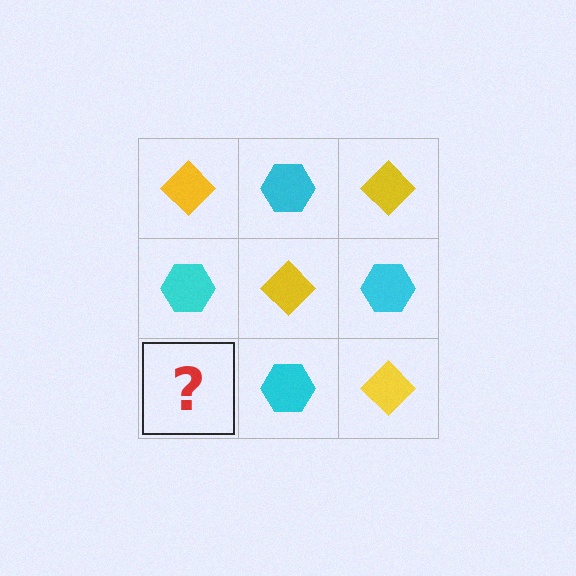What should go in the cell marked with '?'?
The missing cell should contain a yellow diamond.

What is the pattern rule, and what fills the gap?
The rule is that it alternates yellow diamond and cyan hexagon in a checkerboard pattern. The gap should be filled with a yellow diamond.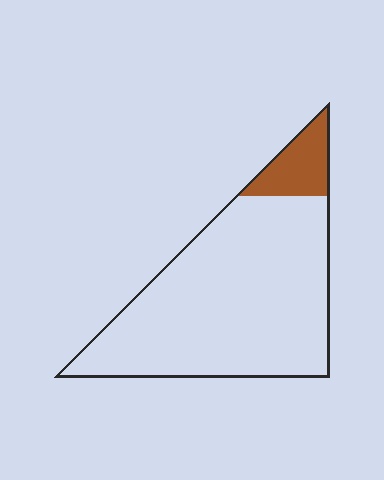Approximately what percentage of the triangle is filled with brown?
Approximately 10%.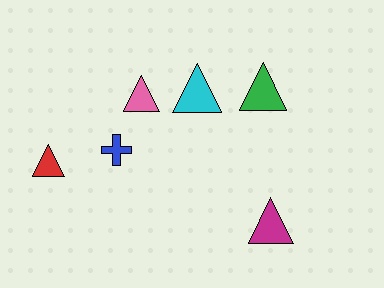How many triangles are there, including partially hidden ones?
There are 5 triangles.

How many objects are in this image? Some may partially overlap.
There are 6 objects.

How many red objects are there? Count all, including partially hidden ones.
There is 1 red object.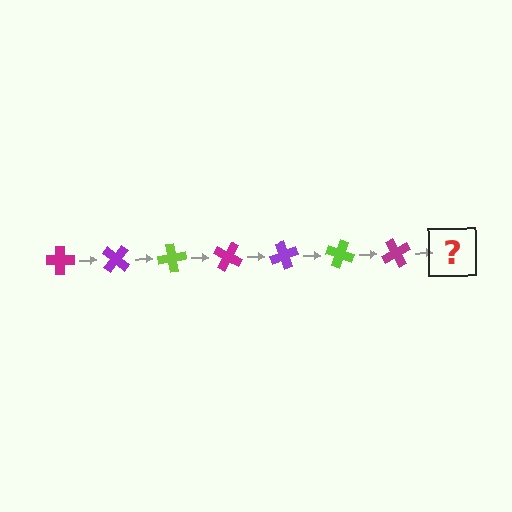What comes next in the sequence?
The next element should be a purple cross, rotated 280 degrees from the start.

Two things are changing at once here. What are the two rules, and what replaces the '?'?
The two rules are that it rotates 40 degrees each step and the color cycles through magenta, purple, and lime. The '?' should be a purple cross, rotated 280 degrees from the start.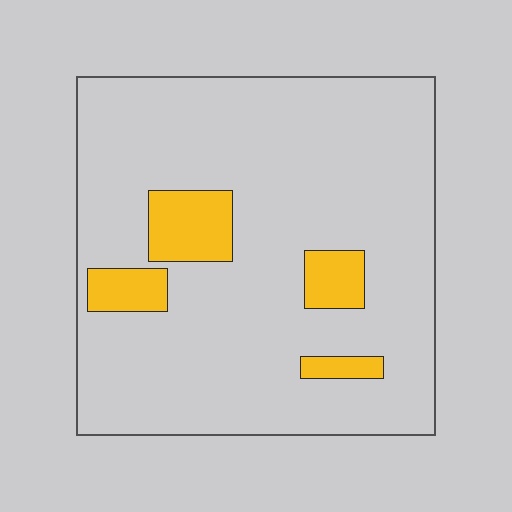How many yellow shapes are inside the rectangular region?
4.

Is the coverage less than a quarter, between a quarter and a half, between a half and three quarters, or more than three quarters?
Less than a quarter.